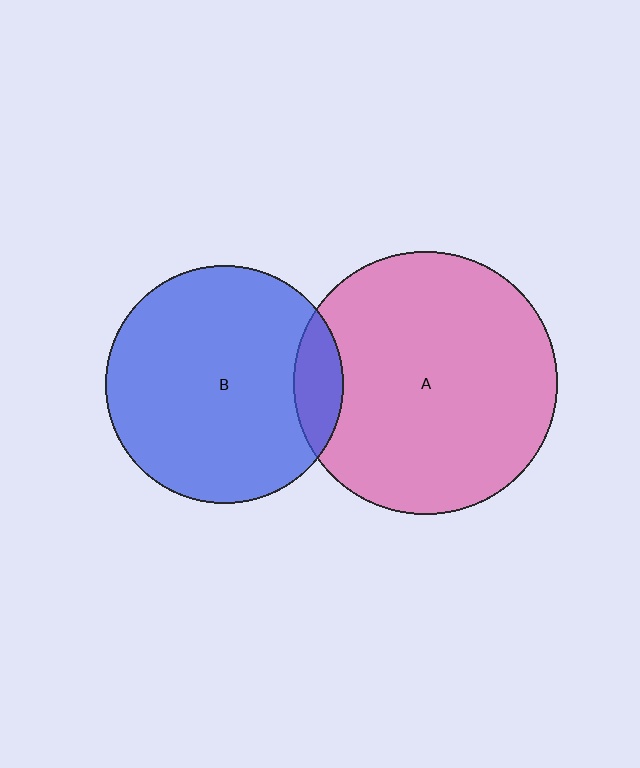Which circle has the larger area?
Circle A (pink).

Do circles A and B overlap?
Yes.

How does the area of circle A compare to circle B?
Approximately 1.2 times.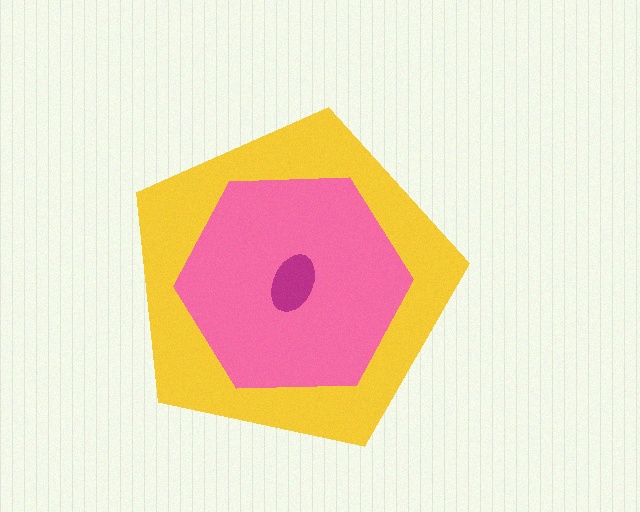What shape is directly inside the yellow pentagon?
The pink hexagon.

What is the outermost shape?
The yellow pentagon.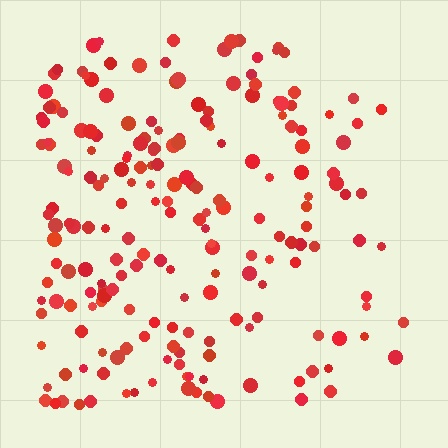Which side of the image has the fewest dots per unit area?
The right.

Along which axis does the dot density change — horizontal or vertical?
Horizontal.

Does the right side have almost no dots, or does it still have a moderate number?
Still a moderate number, just noticeably fewer than the left.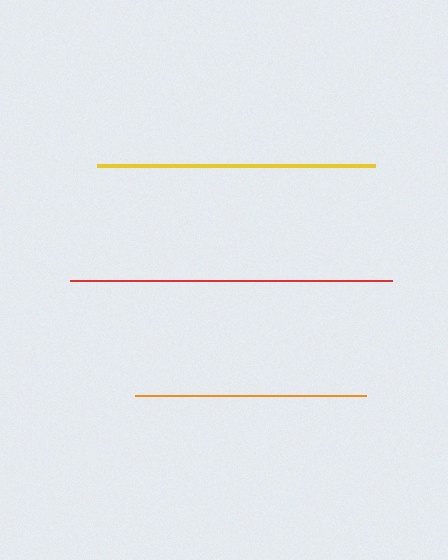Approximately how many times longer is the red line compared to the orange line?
The red line is approximately 1.4 times the length of the orange line.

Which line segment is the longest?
The red line is the longest at approximately 322 pixels.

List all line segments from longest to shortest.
From longest to shortest: red, yellow, orange.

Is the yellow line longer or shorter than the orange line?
The yellow line is longer than the orange line.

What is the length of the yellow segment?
The yellow segment is approximately 278 pixels long.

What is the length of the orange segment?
The orange segment is approximately 232 pixels long.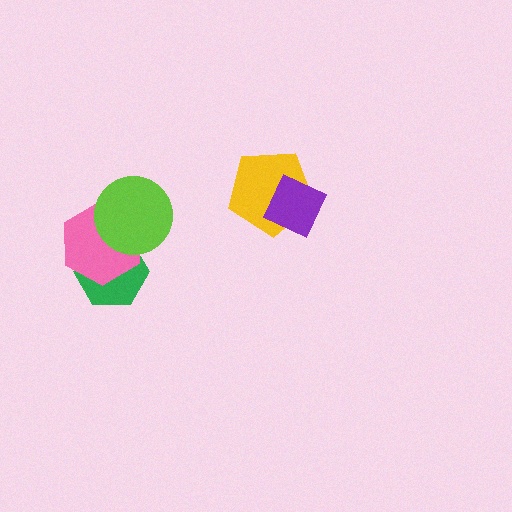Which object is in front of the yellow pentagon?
The purple diamond is in front of the yellow pentagon.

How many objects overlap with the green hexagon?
2 objects overlap with the green hexagon.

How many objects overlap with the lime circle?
2 objects overlap with the lime circle.